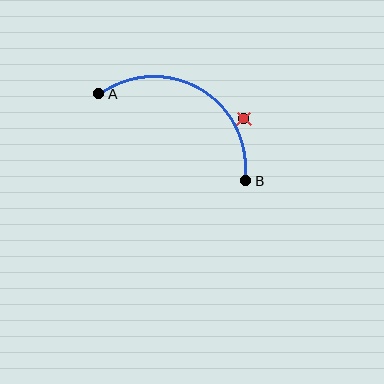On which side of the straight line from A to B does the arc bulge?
The arc bulges above the straight line connecting A and B.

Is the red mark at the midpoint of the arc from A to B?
No — the red mark does not lie on the arc at all. It sits slightly outside the curve.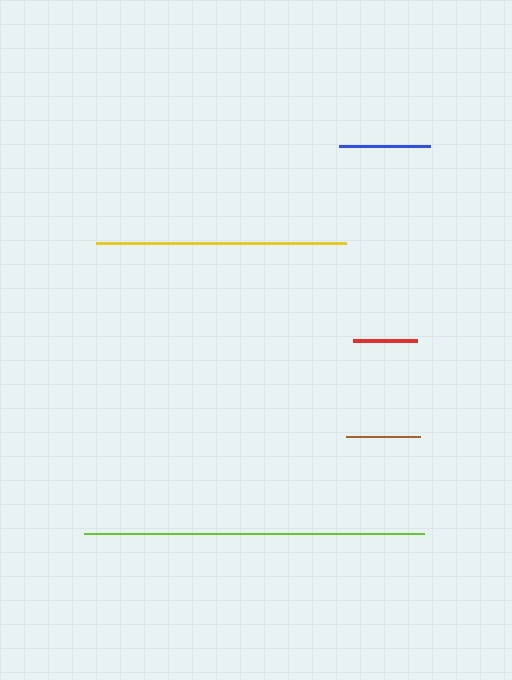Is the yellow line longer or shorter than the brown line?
The yellow line is longer than the brown line.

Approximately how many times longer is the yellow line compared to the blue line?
The yellow line is approximately 2.7 times the length of the blue line.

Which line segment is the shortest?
The red line is the shortest at approximately 64 pixels.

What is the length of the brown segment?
The brown segment is approximately 74 pixels long.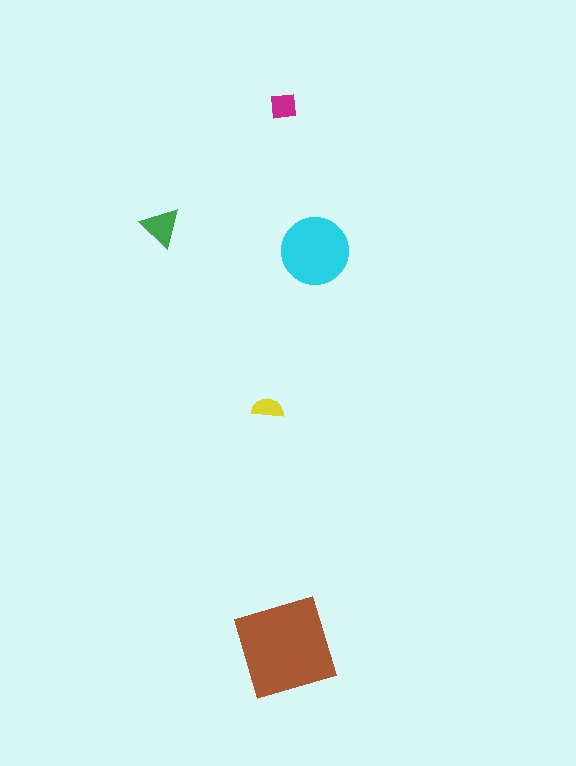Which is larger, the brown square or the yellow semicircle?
The brown square.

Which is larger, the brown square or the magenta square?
The brown square.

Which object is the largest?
The brown square.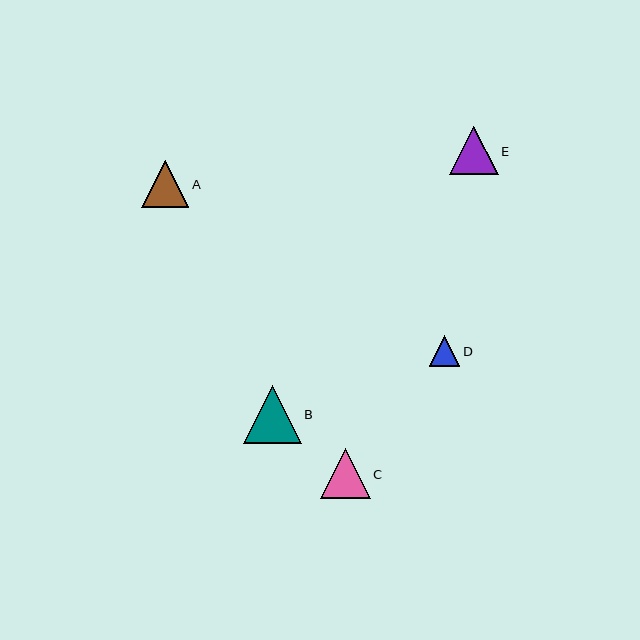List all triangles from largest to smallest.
From largest to smallest: B, C, E, A, D.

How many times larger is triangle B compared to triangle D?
Triangle B is approximately 1.9 times the size of triangle D.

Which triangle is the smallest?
Triangle D is the smallest with a size of approximately 30 pixels.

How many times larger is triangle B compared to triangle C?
Triangle B is approximately 1.2 times the size of triangle C.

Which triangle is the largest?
Triangle B is the largest with a size of approximately 58 pixels.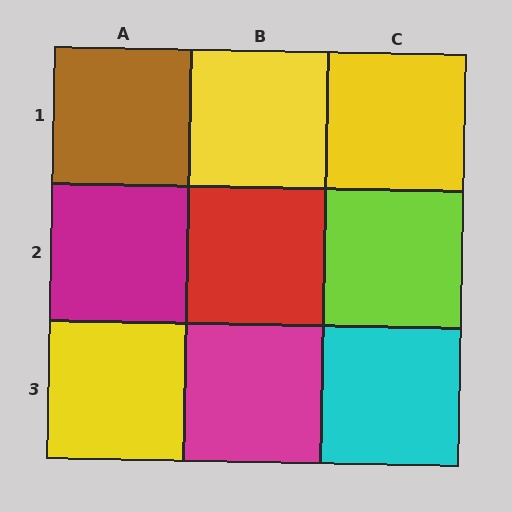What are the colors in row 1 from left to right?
Brown, yellow, yellow.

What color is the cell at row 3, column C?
Cyan.